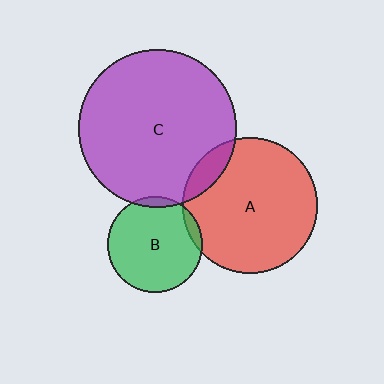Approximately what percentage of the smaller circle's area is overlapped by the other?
Approximately 5%.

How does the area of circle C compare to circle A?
Approximately 1.3 times.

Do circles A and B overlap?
Yes.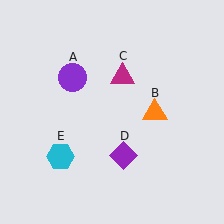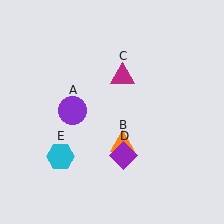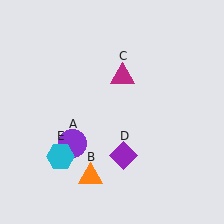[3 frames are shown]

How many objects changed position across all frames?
2 objects changed position: purple circle (object A), orange triangle (object B).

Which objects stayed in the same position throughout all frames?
Magenta triangle (object C) and purple diamond (object D) and cyan hexagon (object E) remained stationary.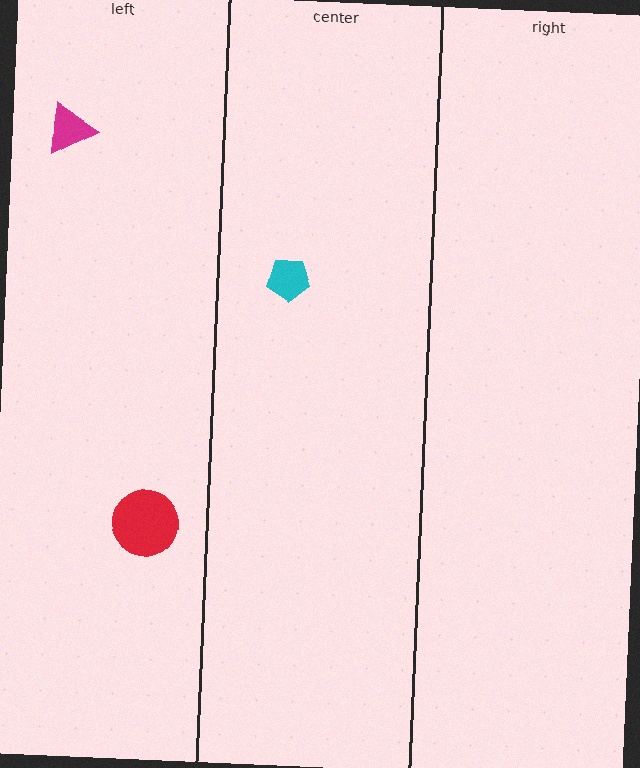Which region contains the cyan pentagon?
The center region.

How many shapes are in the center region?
1.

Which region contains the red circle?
The left region.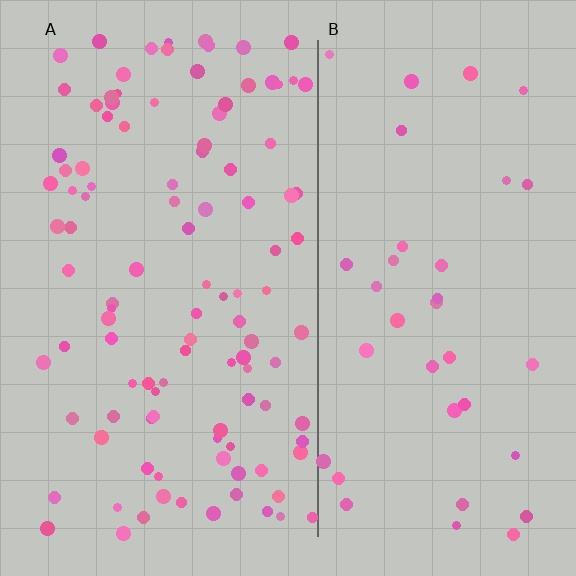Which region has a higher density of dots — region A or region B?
A (the left).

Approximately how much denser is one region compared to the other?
Approximately 2.9× — region A over region B.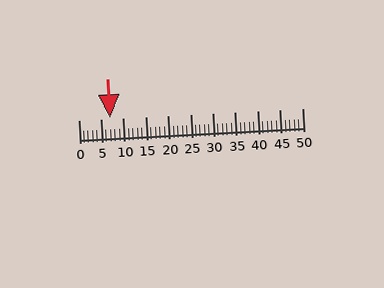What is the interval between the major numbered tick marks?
The major tick marks are spaced 5 units apart.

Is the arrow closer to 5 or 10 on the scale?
The arrow is closer to 5.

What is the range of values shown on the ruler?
The ruler shows values from 0 to 50.